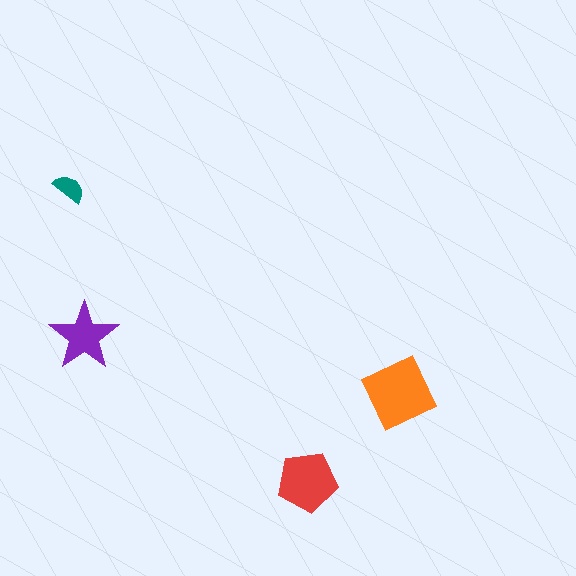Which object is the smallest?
The teal semicircle.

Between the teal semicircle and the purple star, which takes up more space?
The purple star.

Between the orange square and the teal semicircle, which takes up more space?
The orange square.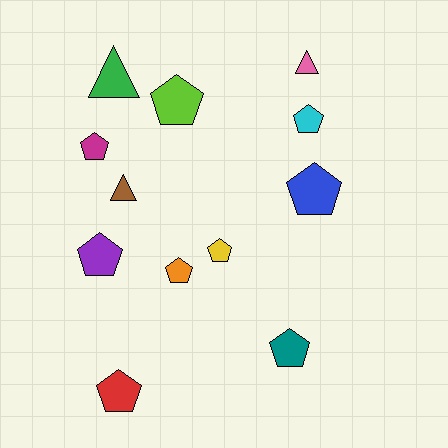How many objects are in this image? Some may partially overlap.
There are 12 objects.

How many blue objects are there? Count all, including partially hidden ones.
There is 1 blue object.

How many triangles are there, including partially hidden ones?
There are 3 triangles.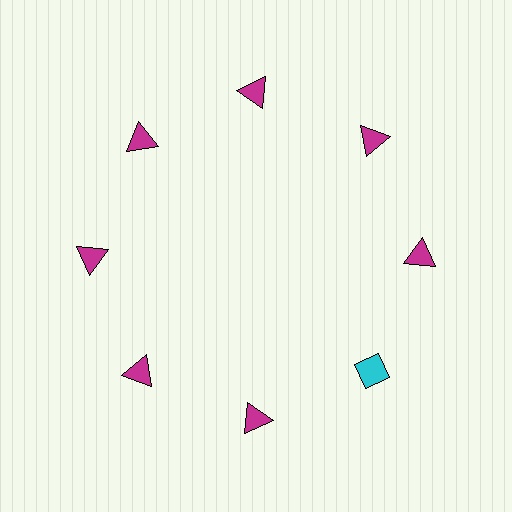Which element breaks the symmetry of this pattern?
The cyan diamond at roughly the 4 o'clock position breaks the symmetry. All other shapes are magenta triangles.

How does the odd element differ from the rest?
It differs in both color (cyan instead of magenta) and shape (diamond instead of triangle).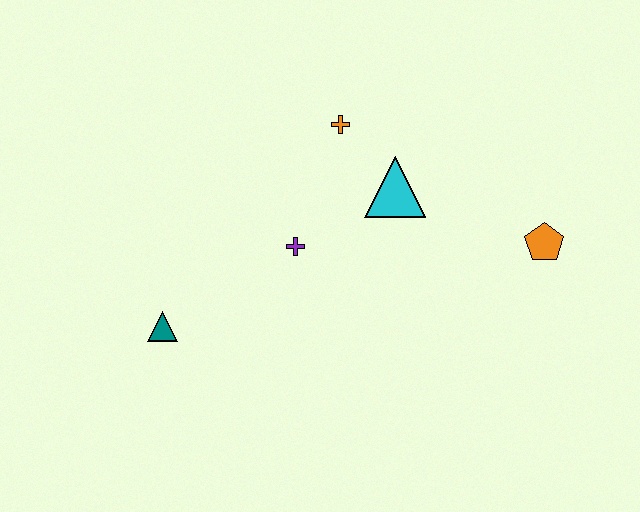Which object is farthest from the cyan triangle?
The teal triangle is farthest from the cyan triangle.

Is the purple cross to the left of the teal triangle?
No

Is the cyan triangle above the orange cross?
No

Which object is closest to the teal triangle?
The purple cross is closest to the teal triangle.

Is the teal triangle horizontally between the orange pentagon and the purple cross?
No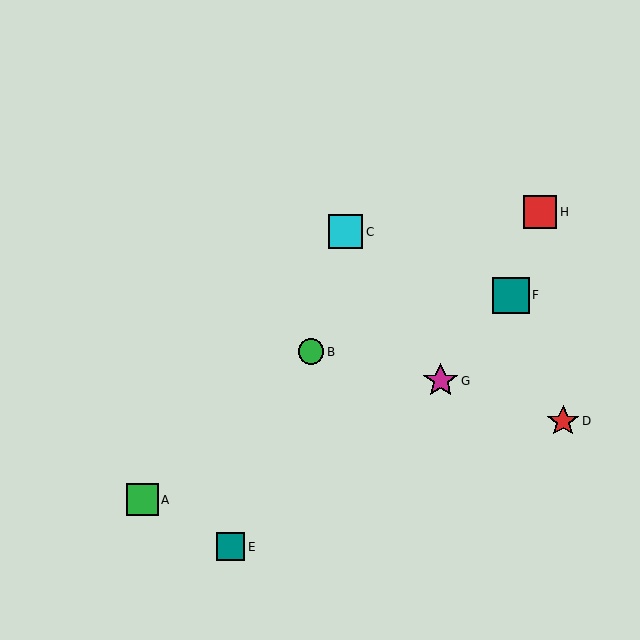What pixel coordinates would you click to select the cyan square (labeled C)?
Click at (346, 232) to select the cyan square C.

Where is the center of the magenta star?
The center of the magenta star is at (441, 381).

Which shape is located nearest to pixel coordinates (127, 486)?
The green square (labeled A) at (142, 500) is nearest to that location.